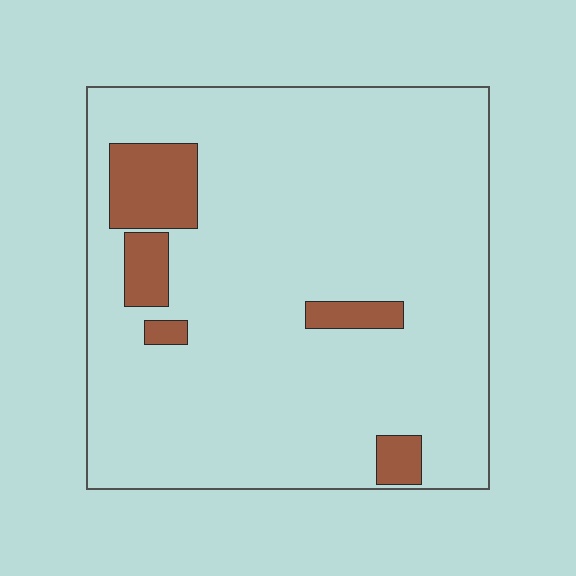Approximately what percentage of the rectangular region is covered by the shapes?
Approximately 10%.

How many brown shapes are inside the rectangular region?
5.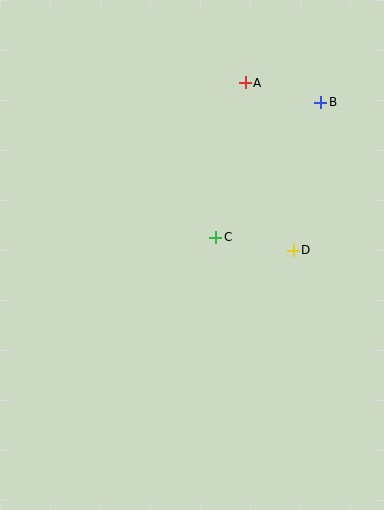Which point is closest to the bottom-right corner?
Point D is closest to the bottom-right corner.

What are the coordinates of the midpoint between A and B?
The midpoint between A and B is at (283, 92).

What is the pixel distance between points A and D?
The distance between A and D is 174 pixels.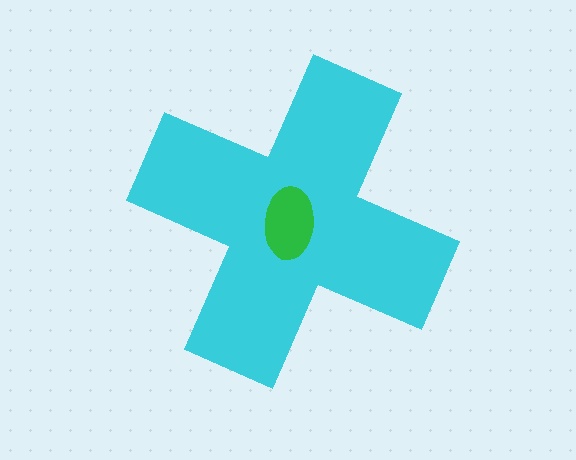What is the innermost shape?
The green ellipse.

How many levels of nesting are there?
2.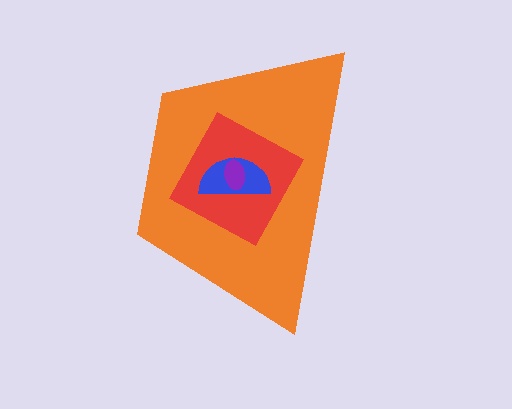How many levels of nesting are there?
4.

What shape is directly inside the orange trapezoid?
The red square.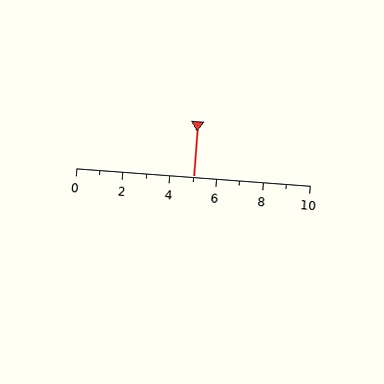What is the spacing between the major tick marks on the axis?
The major ticks are spaced 2 apart.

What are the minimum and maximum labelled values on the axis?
The axis runs from 0 to 10.